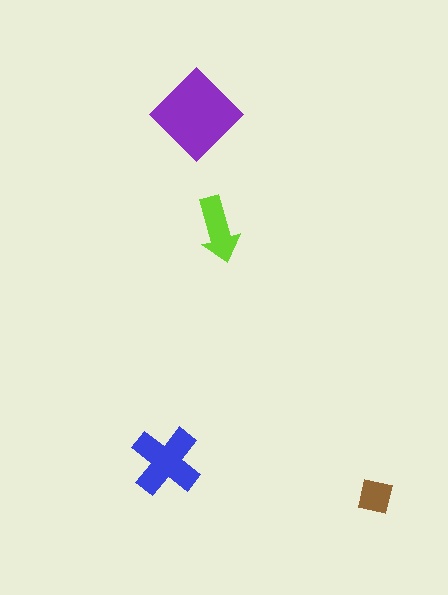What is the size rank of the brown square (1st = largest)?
4th.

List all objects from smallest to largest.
The brown square, the lime arrow, the blue cross, the purple diamond.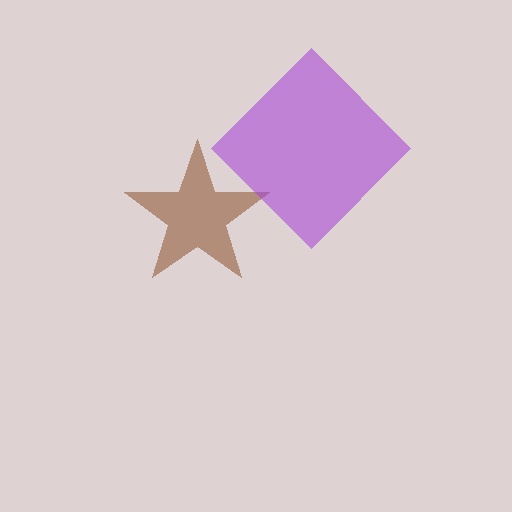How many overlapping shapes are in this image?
There are 2 overlapping shapes in the image.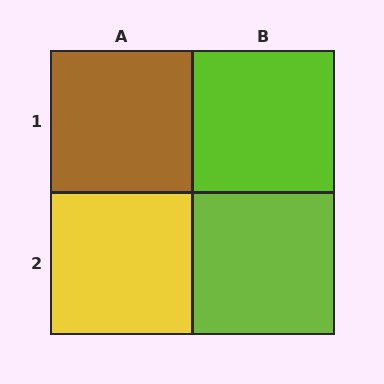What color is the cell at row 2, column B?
Lime.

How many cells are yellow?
1 cell is yellow.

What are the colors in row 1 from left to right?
Brown, lime.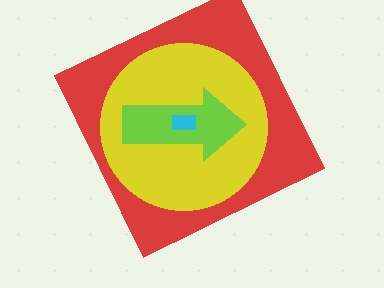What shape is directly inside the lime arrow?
The cyan rectangle.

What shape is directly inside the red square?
The yellow circle.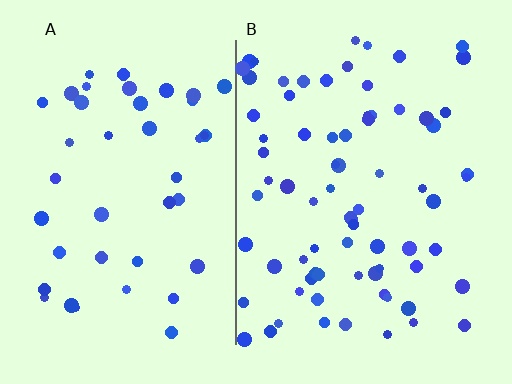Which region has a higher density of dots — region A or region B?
B (the right).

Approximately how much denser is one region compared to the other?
Approximately 1.8× — region B over region A.